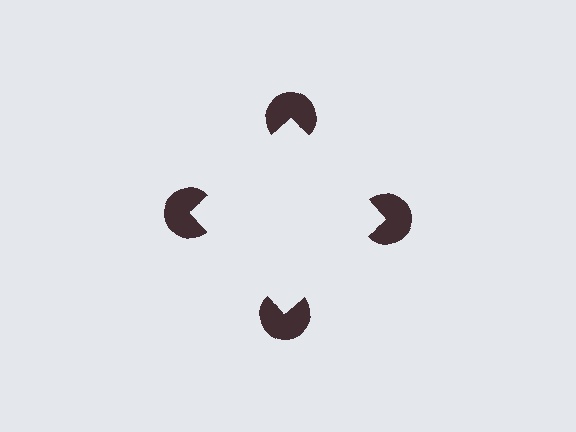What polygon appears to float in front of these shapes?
An illusory square — its edges are inferred from the aligned wedge cuts in the pac-man discs, not physically drawn.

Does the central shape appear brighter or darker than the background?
It typically appears slightly brighter than the background, even though no actual brightness change is drawn.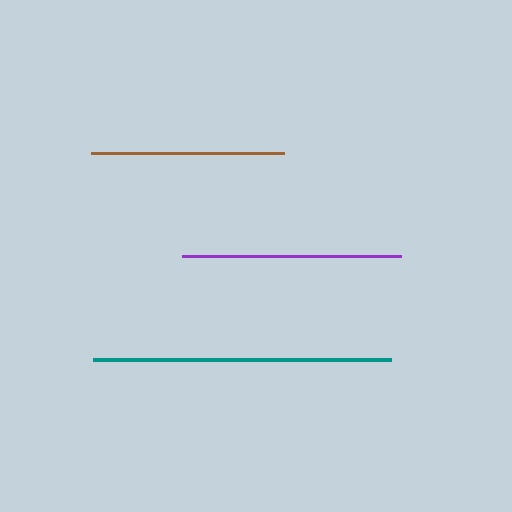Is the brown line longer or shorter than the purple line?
The purple line is longer than the brown line.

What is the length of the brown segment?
The brown segment is approximately 194 pixels long.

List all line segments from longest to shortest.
From longest to shortest: teal, purple, brown.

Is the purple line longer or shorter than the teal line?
The teal line is longer than the purple line.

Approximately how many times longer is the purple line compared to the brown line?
The purple line is approximately 1.1 times the length of the brown line.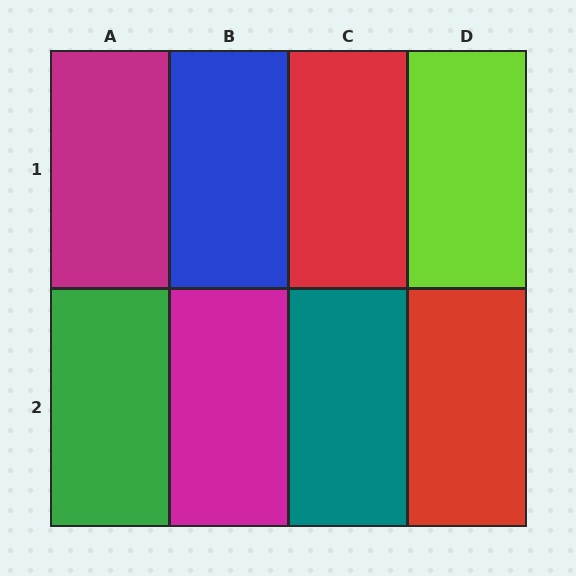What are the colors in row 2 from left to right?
Green, magenta, teal, red.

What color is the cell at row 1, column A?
Magenta.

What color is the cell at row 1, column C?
Red.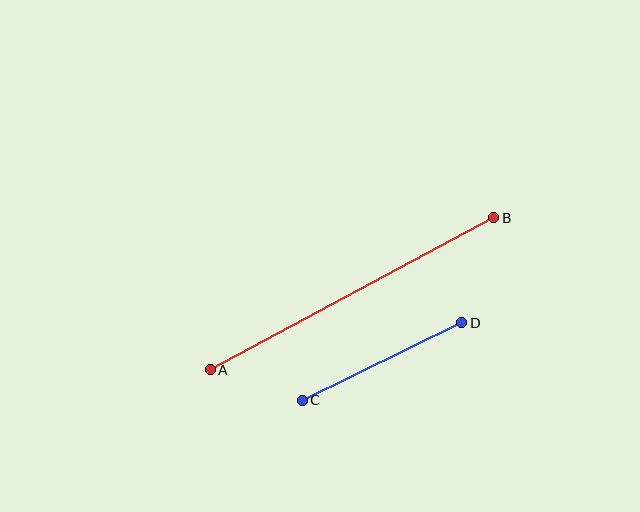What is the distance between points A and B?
The distance is approximately 322 pixels.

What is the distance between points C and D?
The distance is approximately 177 pixels.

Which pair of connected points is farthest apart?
Points A and B are farthest apart.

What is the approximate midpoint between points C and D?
The midpoint is at approximately (382, 362) pixels.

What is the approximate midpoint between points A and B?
The midpoint is at approximately (352, 294) pixels.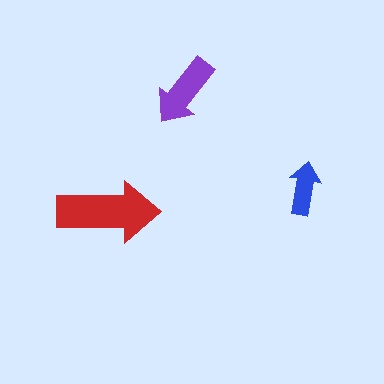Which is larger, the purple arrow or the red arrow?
The red one.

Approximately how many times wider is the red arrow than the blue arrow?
About 2 times wider.